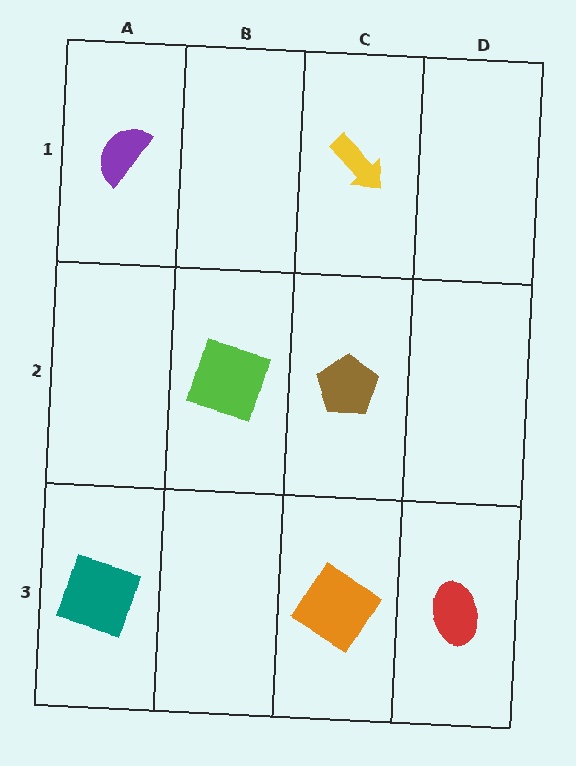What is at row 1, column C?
A yellow arrow.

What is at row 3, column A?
A teal square.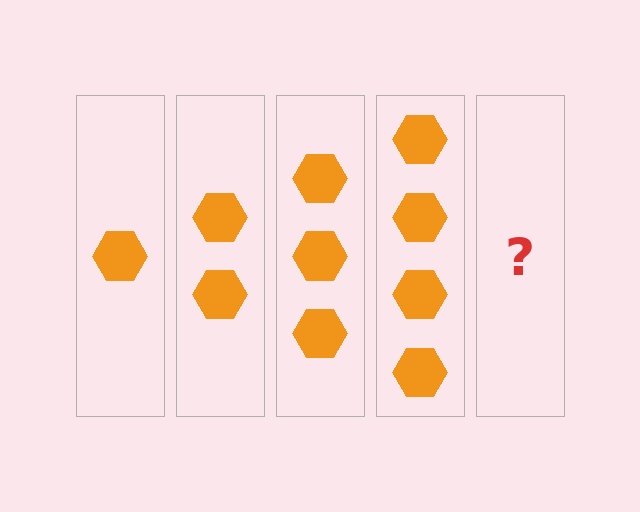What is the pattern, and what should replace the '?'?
The pattern is that each step adds one more hexagon. The '?' should be 5 hexagons.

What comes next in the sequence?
The next element should be 5 hexagons.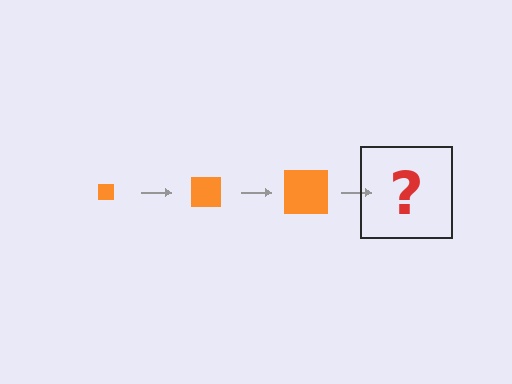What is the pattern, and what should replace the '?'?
The pattern is that the square gets progressively larger each step. The '?' should be an orange square, larger than the previous one.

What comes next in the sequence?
The next element should be an orange square, larger than the previous one.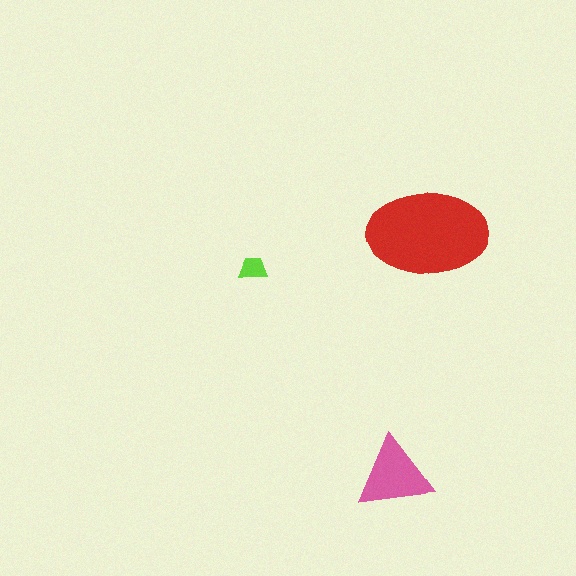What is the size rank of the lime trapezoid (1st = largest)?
3rd.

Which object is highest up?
The red ellipse is topmost.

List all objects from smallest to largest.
The lime trapezoid, the pink triangle, the red ellipse.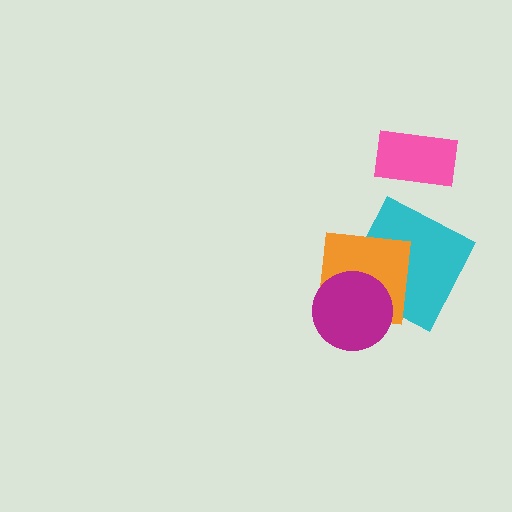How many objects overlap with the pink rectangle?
0 objects overlap with the pink rectangle.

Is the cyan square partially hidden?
Yes, it is partially covered by another shape.